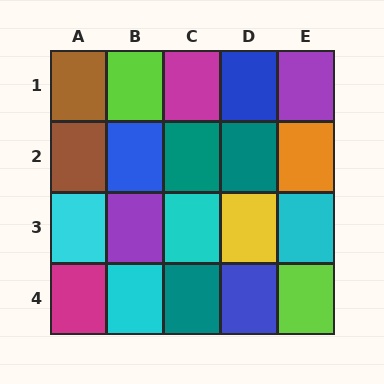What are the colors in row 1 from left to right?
Brown, lime, magenta, blue, purple.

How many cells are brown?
2 cells are brown.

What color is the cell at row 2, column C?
Teal.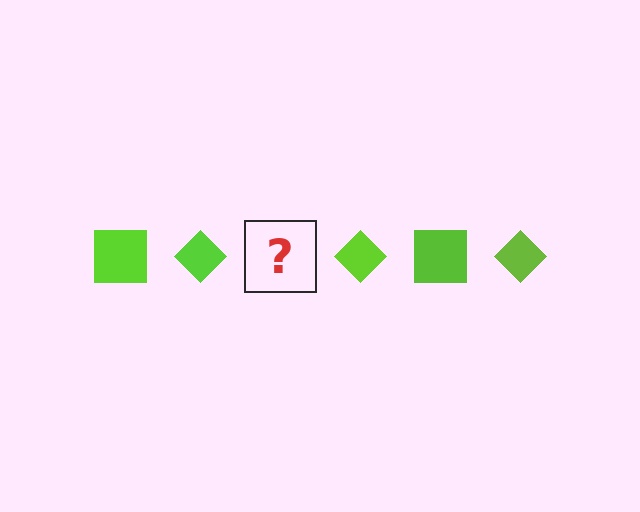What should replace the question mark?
The question mark should be replaced with a lime square.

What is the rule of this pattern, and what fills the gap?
The rule is that the pattern cycles through square, diamond shapes in lime. The gap should be filled with a lime square.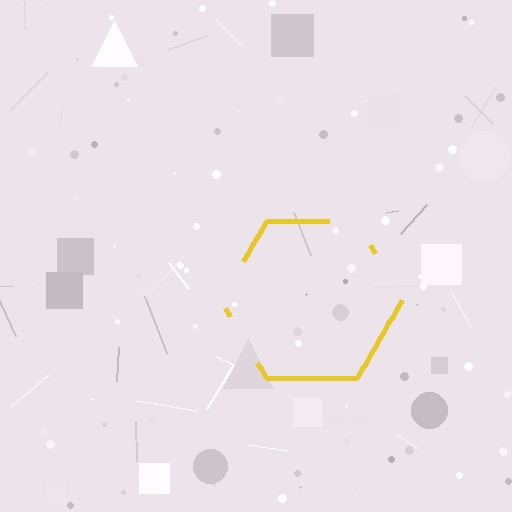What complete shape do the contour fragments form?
The contour fragments form a hexagon.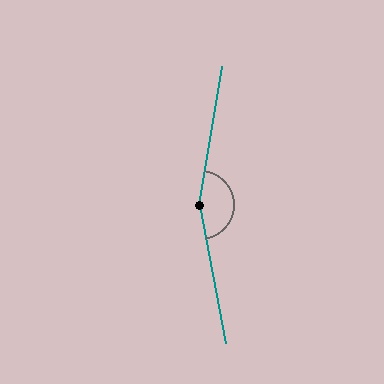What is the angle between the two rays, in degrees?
Approximately 160 degrees.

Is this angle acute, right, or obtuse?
It is obtuse.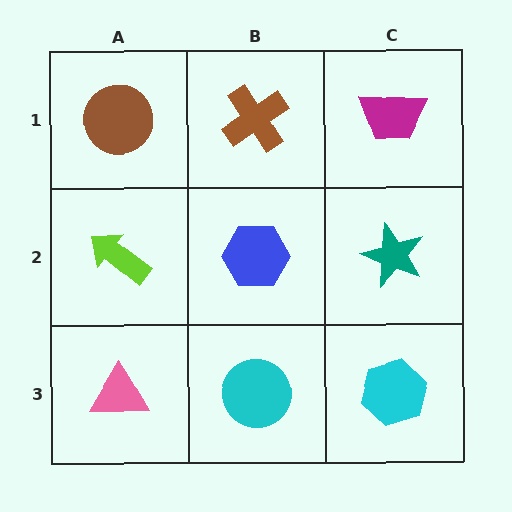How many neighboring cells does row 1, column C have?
2.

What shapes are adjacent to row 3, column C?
A teal star (row 2, column C), a cyan circle (row 3, column B).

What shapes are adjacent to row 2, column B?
A brown cross (row 1, column B), a cyan circle (row 3, column B), a lime arrow (row 2, column A), a teal star (row 2, column C).